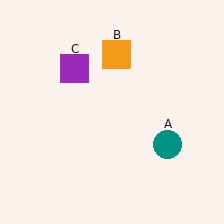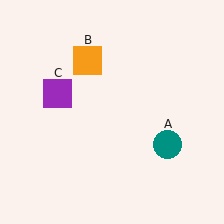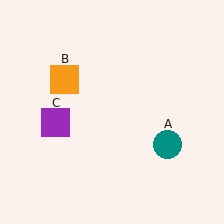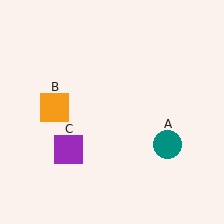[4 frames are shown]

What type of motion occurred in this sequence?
The orange square (object B), purple square (object C) rotated counterclockwise around the center of the scene.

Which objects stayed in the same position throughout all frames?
Teal circle (object A) remained stationary.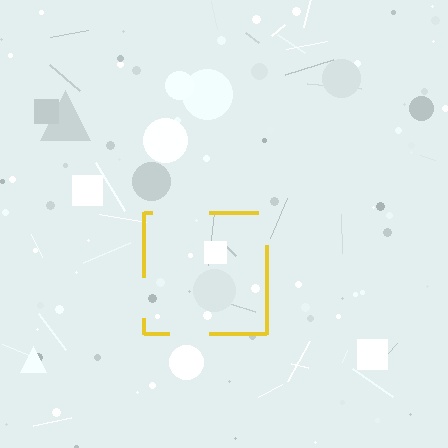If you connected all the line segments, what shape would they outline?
They would outline a square.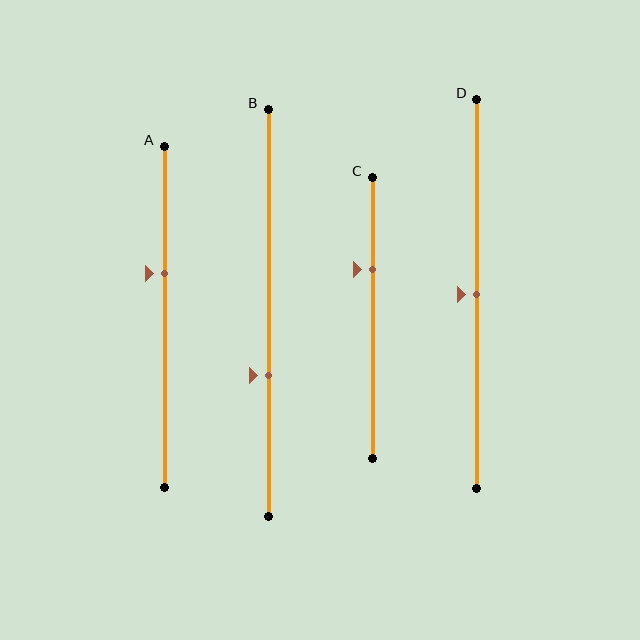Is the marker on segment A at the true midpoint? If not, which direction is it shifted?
No, the marker on segment A is shifted upward by about 13% of the segment length.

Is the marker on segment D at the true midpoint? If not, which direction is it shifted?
Yes, the marker on segment D is at the true midpoint.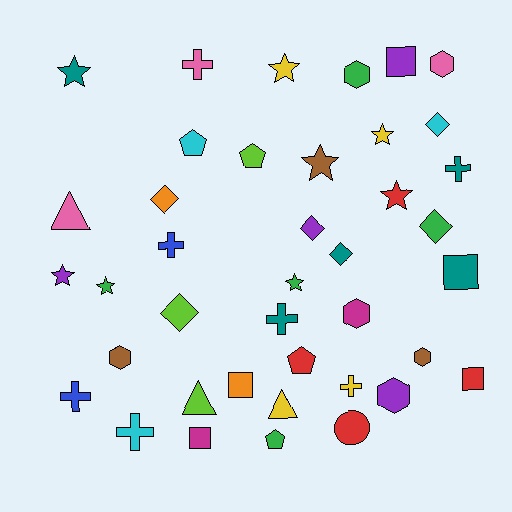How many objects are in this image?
There are 40 objects.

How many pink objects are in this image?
There are 3 pink objects.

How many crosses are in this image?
There are 7 crosses.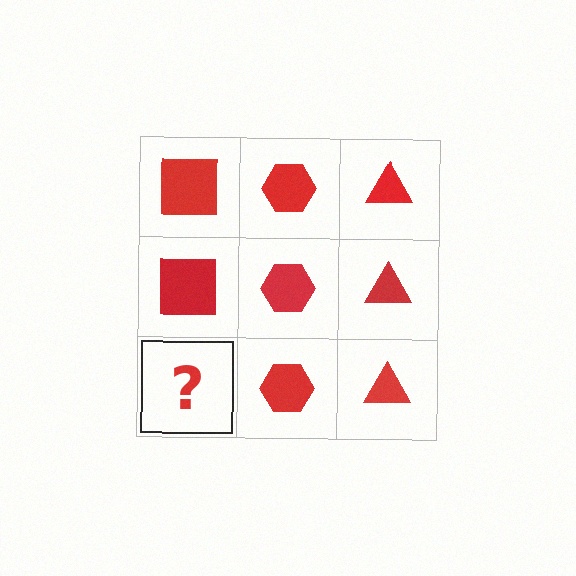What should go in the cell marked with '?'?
The missing cell should contain a red square.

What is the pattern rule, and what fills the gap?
The rule is that each column has a consistent shape. The gap should be filled with a red square.